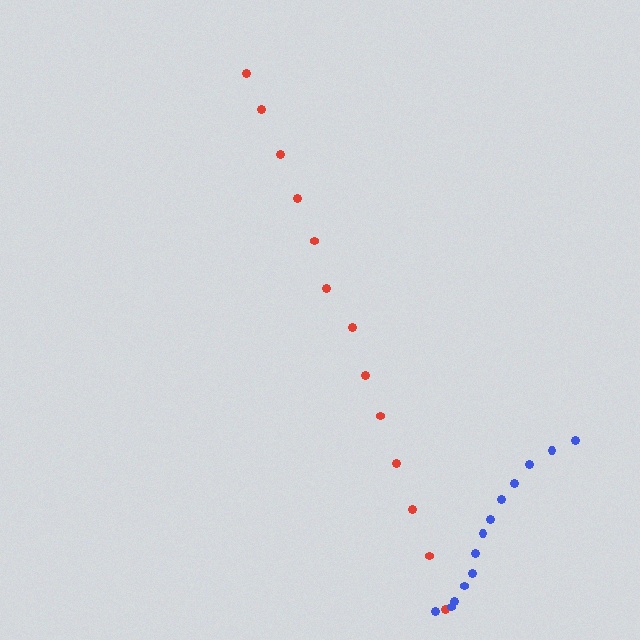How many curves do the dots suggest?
There are 2 distinct paths.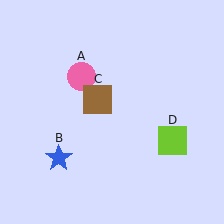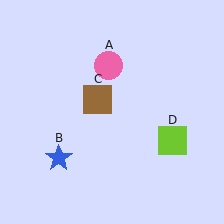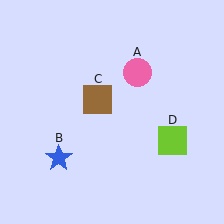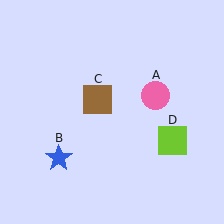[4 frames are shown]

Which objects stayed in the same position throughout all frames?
Blue star (object B) and brown square (object C) and lime square (object D) remained stationary.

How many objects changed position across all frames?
1 object changed position: pink circle (object A).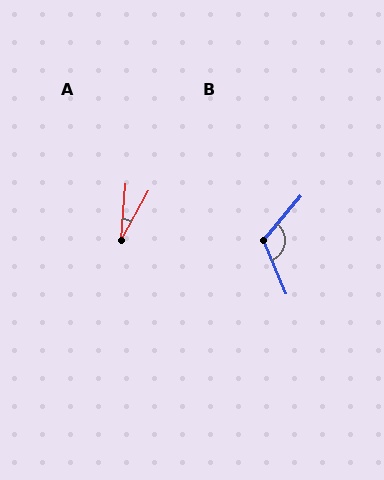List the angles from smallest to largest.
A (25°), B (117°).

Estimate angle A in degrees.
Approximately 25 degrees.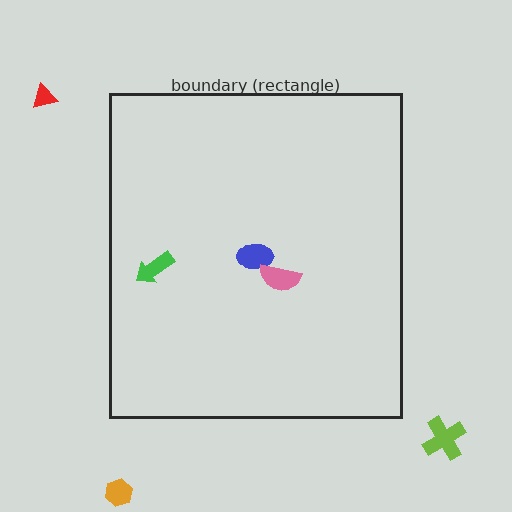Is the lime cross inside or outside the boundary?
Outside.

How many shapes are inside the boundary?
3 inside, 3 outside.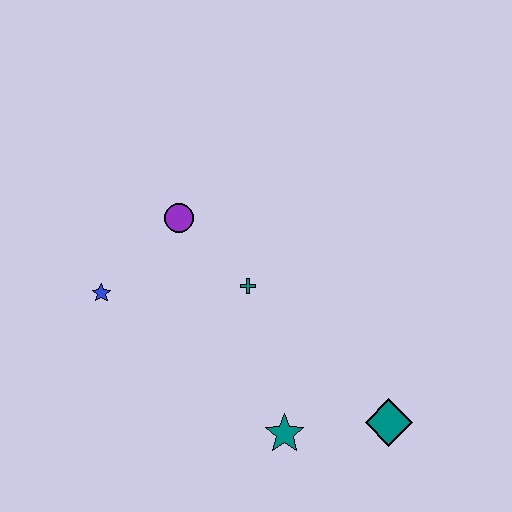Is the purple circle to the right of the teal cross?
No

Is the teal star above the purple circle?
No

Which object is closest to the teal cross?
The purple circle is closest to the teal cross.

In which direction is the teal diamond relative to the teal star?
The teal diamond is to the right of the teal star.